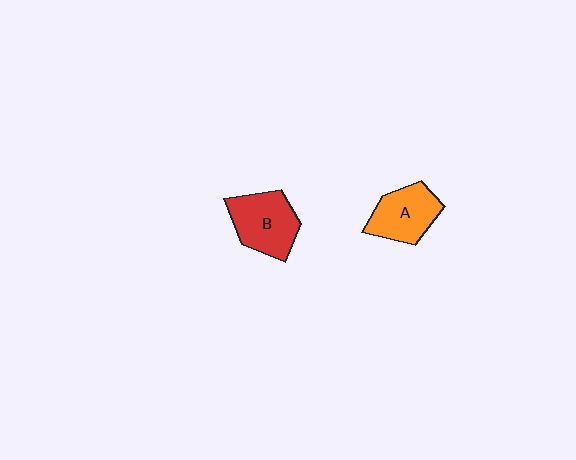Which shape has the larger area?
Shape B (red).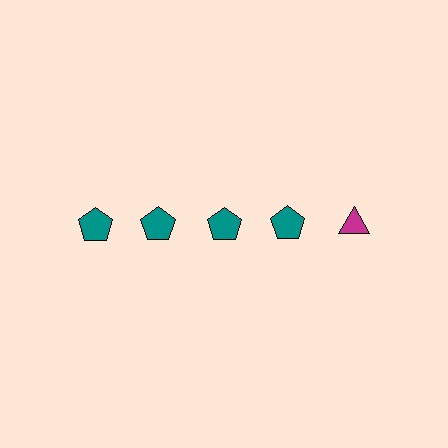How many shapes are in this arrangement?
There are 5 shapes arranged in a grid pattern.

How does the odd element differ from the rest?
It differs in both color (magenta instead of teal) and shape (triangle instead of pentagon).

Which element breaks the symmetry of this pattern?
The magenta triangle in the top row, rightmost column breaks the symmetry. All other shapes are teal pentagons.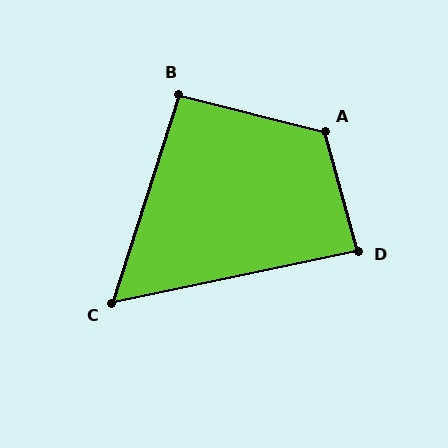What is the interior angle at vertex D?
Approximately 86 degrees (approximately right).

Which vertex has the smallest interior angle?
C, at approximately 60 degrees.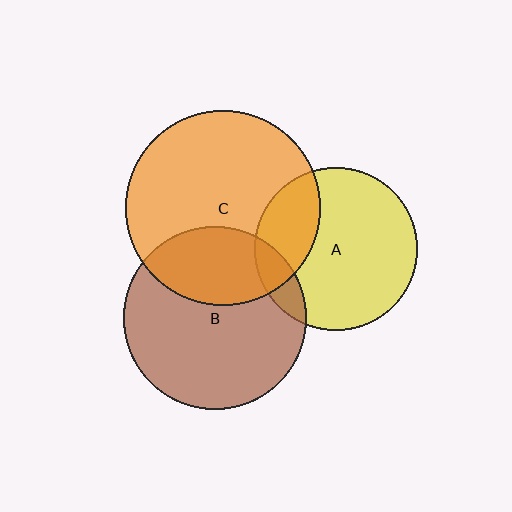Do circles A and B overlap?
Yes.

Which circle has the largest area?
Circle C (orange).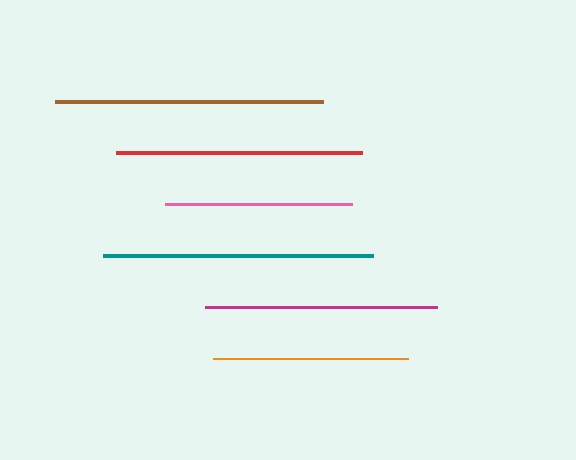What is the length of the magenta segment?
The magenta segment is approximately 232 pixels long.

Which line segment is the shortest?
The pink line is the shortest at approximately 188 pixels.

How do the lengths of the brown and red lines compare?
The brown and red lines are approximately the same length.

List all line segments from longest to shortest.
From longest to shortest: teal, brown, red, magenta, orange, pink.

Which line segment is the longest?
The teal line is the longest at approximately 271 pixels.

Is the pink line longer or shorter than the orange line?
The orange line is longer than the pink line.